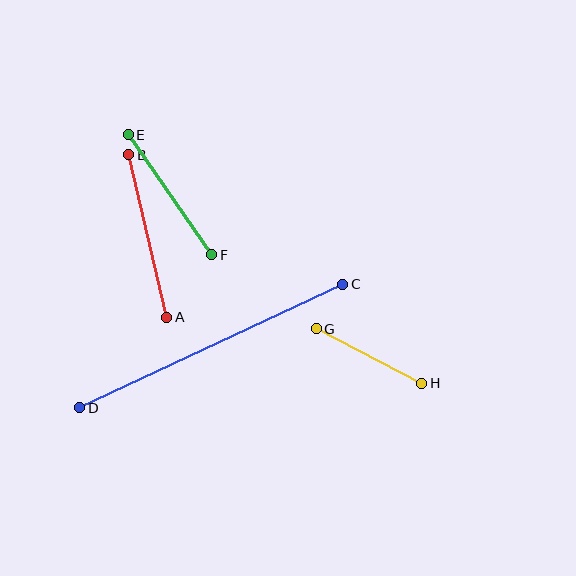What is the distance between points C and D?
The distance is approximately 290 pixels.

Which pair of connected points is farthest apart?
Points C and D are farthest apart.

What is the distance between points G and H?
The distance is approximately 119 pixels.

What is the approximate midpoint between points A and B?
The midpoint is at approximately (148, 236) pixels.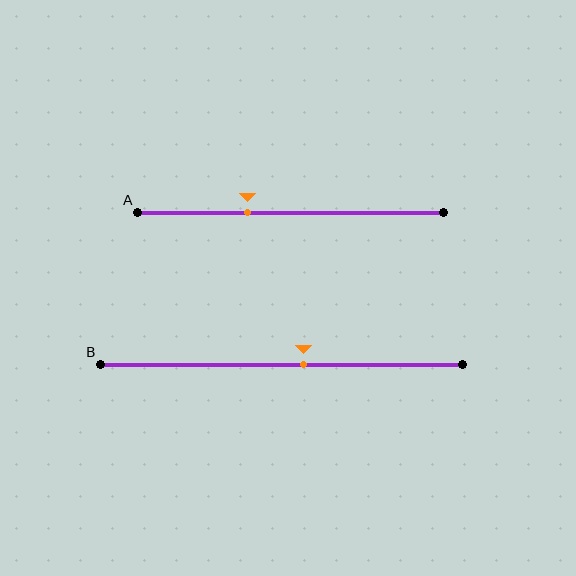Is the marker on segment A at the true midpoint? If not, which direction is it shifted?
No, the marker on segment A is shifted to the left by about 14% of the segment length.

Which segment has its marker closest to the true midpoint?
Segment B has its marker closest to the true midpoint.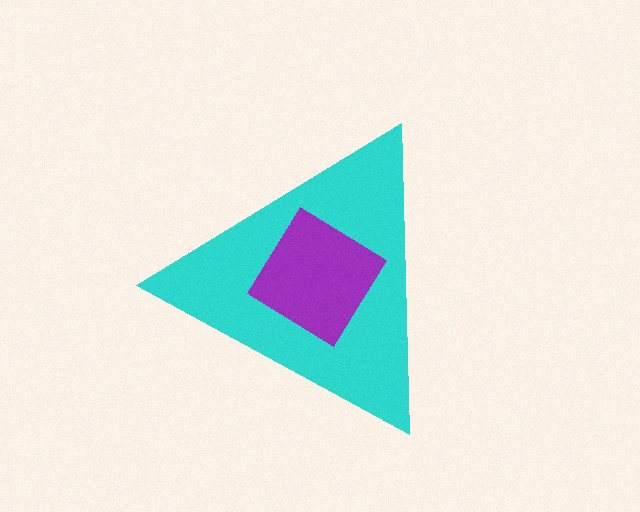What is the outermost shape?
The cyan triangle.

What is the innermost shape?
The purple diamond.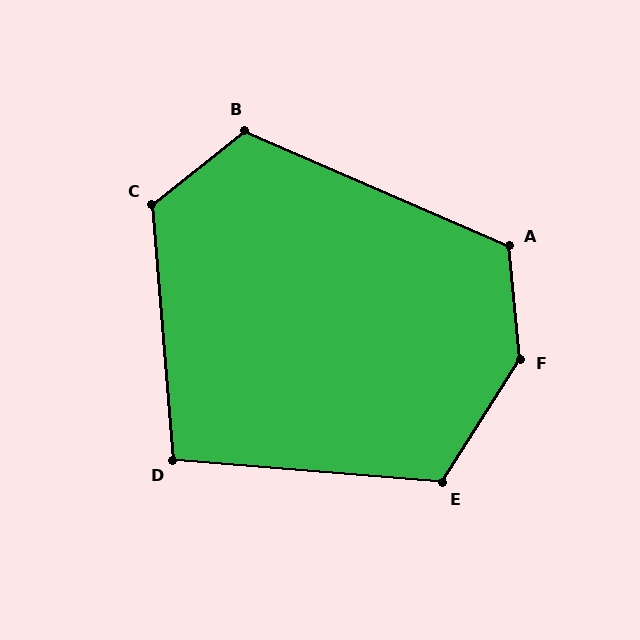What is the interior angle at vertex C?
Approximately 124 degrees (obtuse).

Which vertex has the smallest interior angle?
D, at approximately 99 degrees.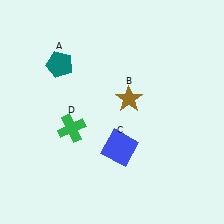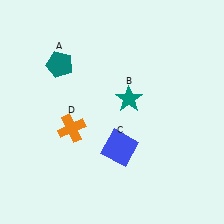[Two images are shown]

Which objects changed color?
B changed from brown to teal. D changed from green to orange.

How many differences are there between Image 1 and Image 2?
There are 2 differences between the two images.